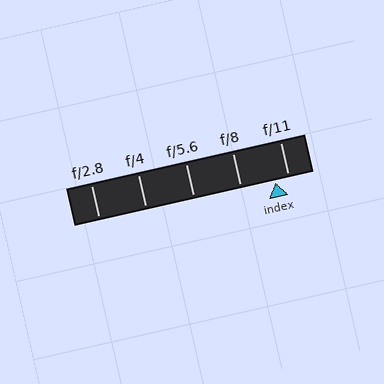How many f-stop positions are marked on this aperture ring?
There are 5 f-stop positions marked.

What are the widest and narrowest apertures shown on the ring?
The widest aperture shown is f/2.8 and the narrowest is f/11.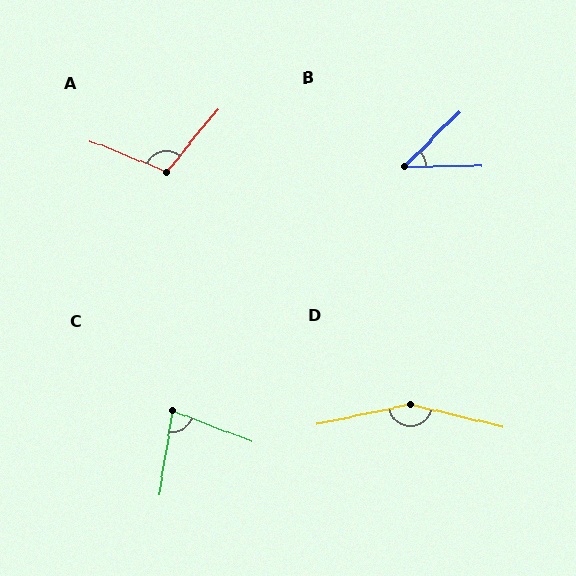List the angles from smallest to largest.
B (45°), C (78°), A (107°), D (154°).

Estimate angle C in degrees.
Approximately 78 degrees.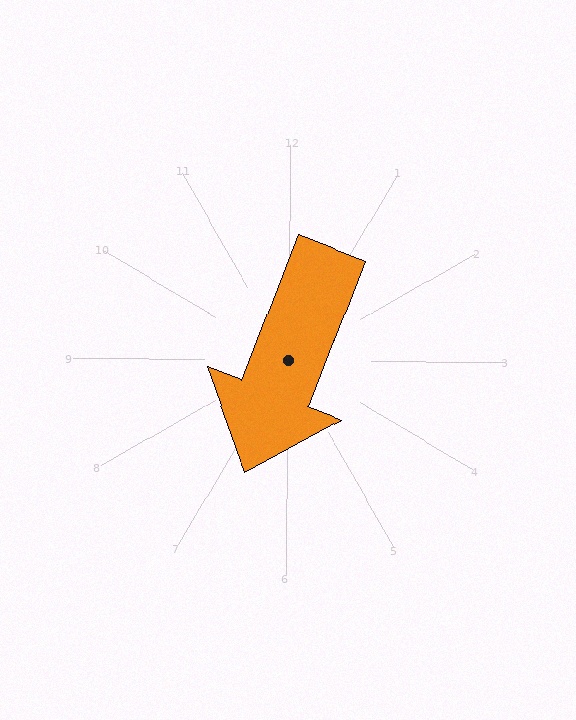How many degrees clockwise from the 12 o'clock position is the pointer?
Approximately 201 degrees.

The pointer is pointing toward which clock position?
Roughly 7 o'clock.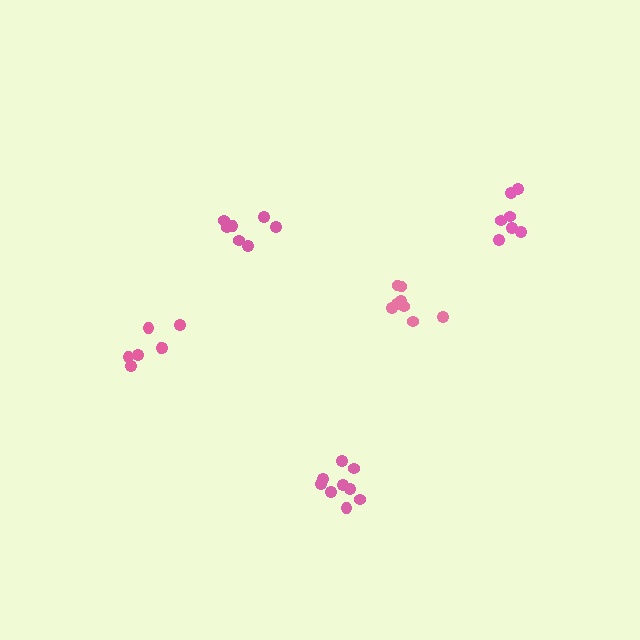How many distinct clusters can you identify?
There are 5 distinct clusters.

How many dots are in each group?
Group 1: 7 dots, Group 2: 8 dots, Group 3: 7 dots, Group 4: 9 dots, Group 5: 7 dots (38 total).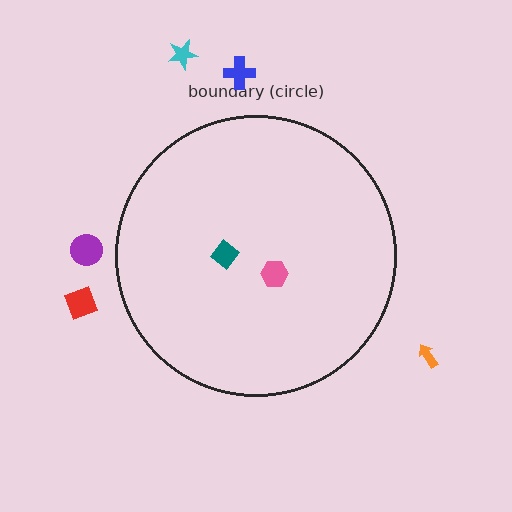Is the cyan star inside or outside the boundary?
Outside.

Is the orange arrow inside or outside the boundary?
Outside.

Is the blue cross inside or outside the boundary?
Outside.